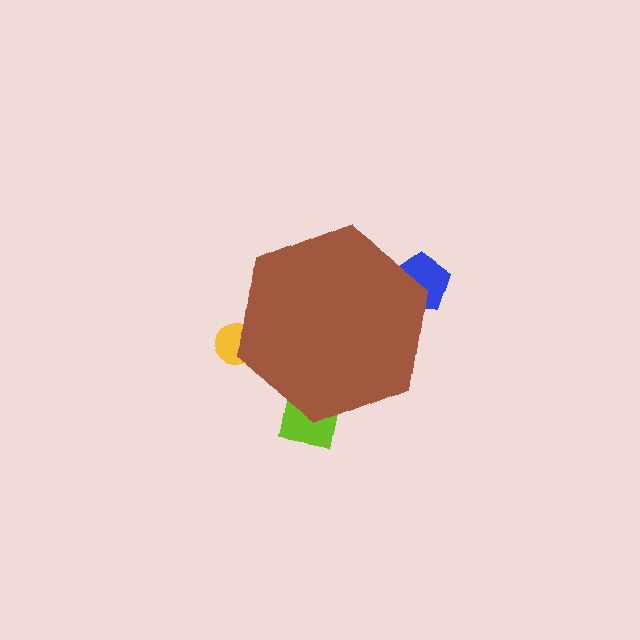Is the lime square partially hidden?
Yes, the lime square is partially hidden behind the brown hexagon.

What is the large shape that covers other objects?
A brown hexagon.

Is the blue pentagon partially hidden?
Yes, the blue pentagon is partially hidden behind the brown hexagon.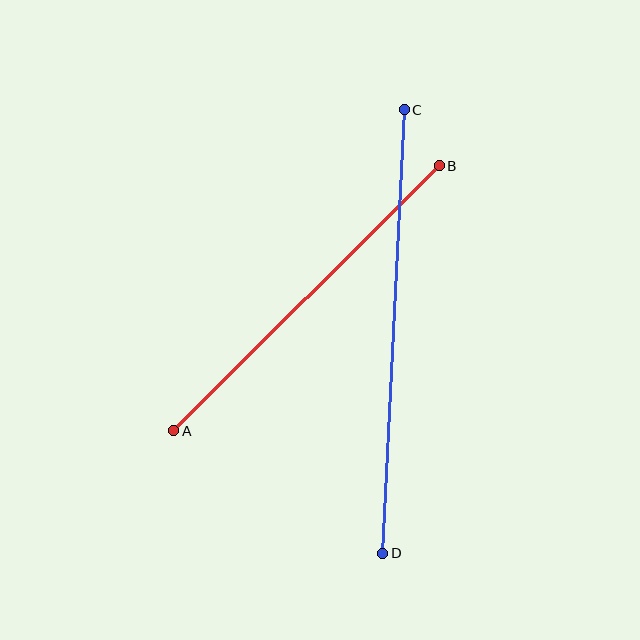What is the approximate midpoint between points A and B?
The midpoint is at approximately (306, 298) pixels.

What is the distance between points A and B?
The distance is approximately 375 pixels.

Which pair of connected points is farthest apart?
Points C and D are farthest apart.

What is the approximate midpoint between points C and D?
The midpoint is at approximately (393, 331) pixels.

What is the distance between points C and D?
The distance is approximately 444 pixels.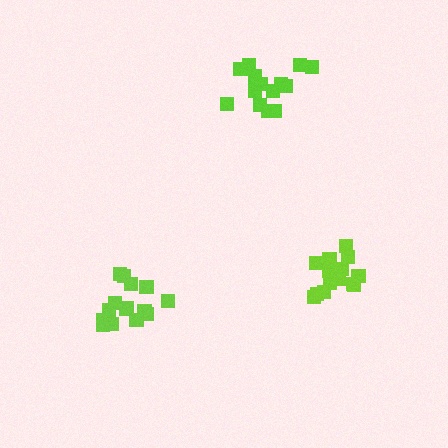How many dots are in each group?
Group 1: 14 dots, Group 2: 14 dots, Group 3: 14 dots (42 total).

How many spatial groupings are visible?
There are 3 spatial groupings.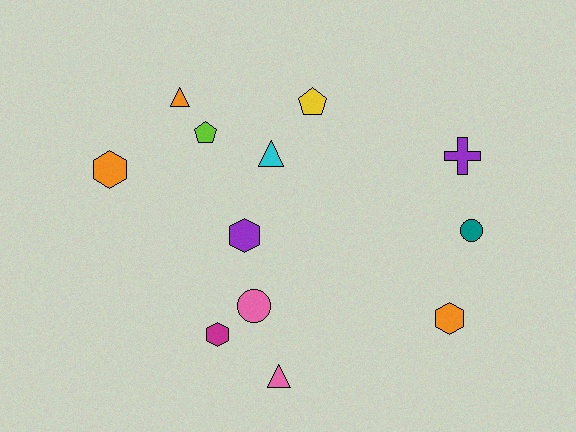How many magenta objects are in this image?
There is 1 magenta object.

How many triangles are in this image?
There are 3 triangles.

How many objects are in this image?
There are 12 objects.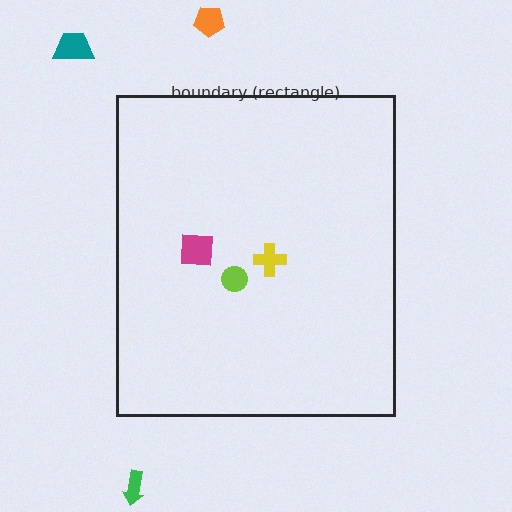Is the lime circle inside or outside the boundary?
Inside.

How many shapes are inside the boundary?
3 inside, 3 outside.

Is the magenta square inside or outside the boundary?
Inside.